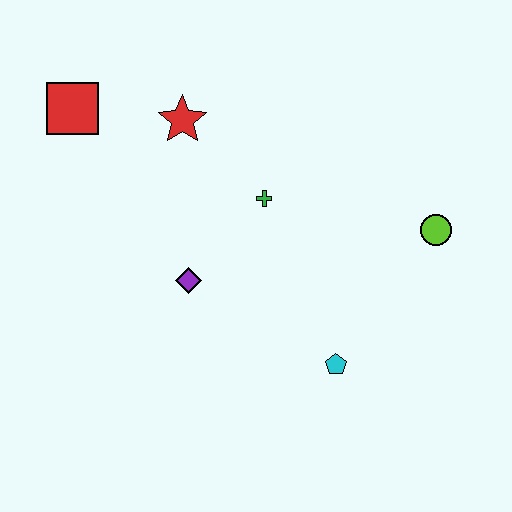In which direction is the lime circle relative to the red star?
The lime circle is to the right of the red star.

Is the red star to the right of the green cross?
No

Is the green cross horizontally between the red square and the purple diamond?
No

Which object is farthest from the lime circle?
The red square is farthest from the lime circle.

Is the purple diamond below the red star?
Yes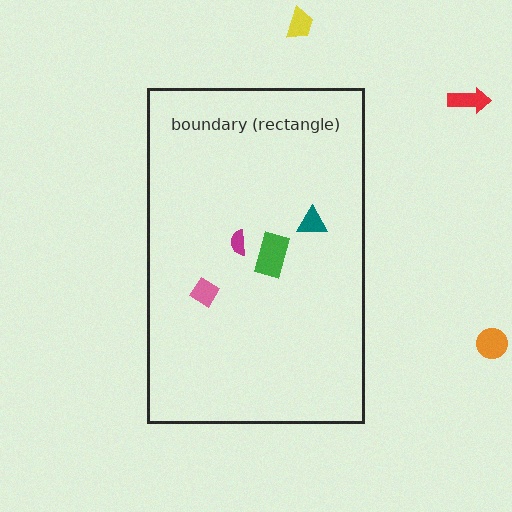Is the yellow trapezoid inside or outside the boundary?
Outside.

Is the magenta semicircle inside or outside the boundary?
Inside.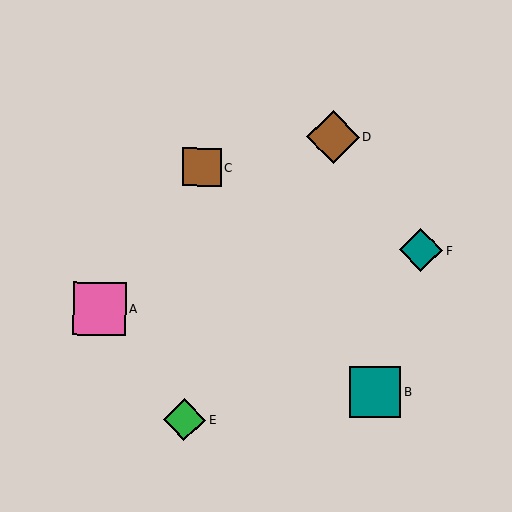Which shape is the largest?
The brown diamond (labeled D) is the largest.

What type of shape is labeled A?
Shape A is a pink square.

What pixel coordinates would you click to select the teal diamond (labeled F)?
Click at (421, 250) to select the teal diamond F.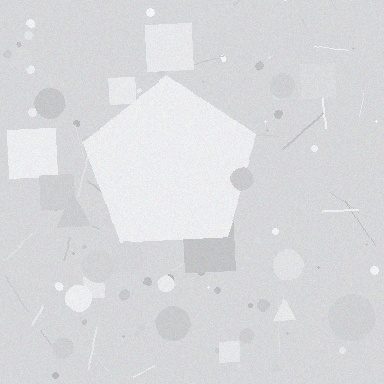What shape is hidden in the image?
A pentagon is hidden in the image.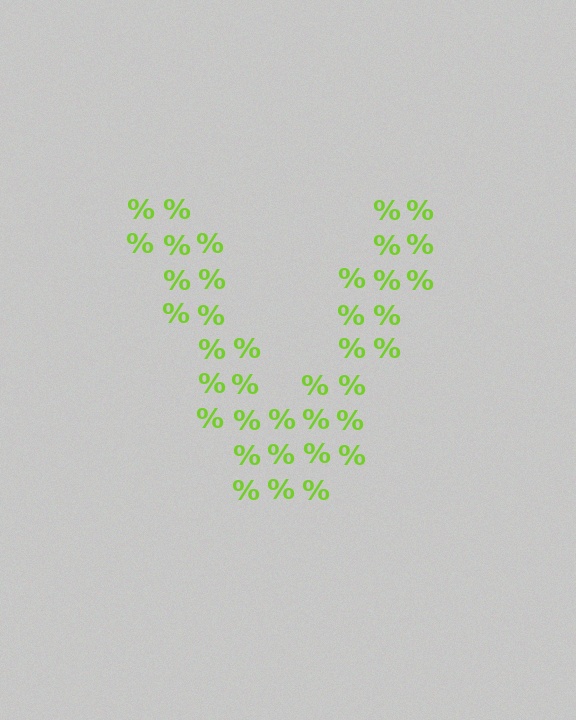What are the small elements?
The small elements are percent signs.